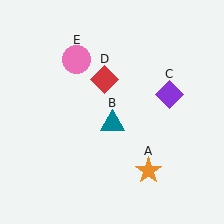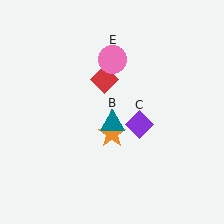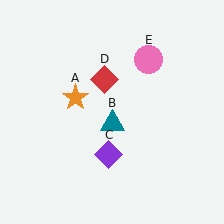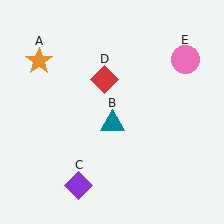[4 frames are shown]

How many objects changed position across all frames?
3 objects changed position: orange star (object A), purple diamond (object C), pink circle (object E).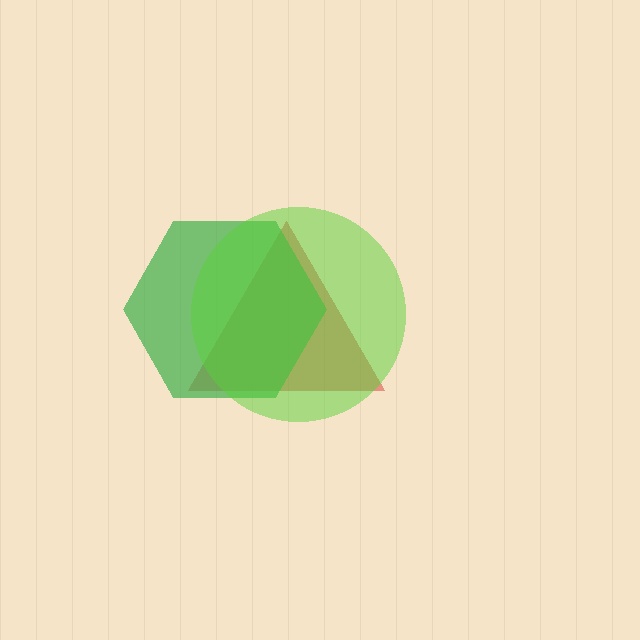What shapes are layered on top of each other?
The layered shapes are: a red triangle, a green hexagon, a lime circle.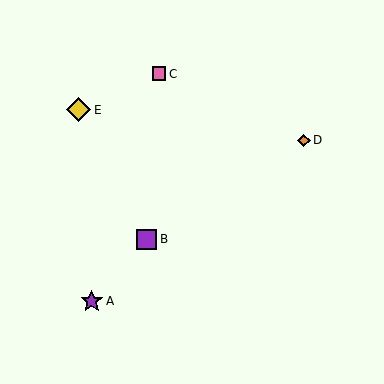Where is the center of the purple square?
The center of the purple square is at (147, 239).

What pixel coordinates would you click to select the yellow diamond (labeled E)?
Click at (79, 110) to select the yellow diamond E.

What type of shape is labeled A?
Shape A is a purple star.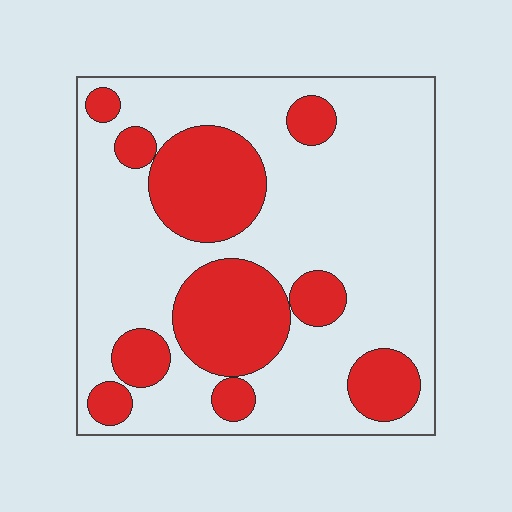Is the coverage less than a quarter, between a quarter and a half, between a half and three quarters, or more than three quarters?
Between a quarter and a half.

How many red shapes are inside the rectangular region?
10.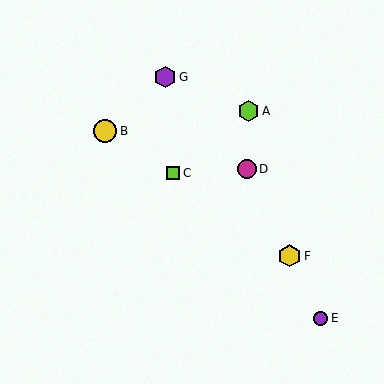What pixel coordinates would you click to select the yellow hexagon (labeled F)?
Click at (289, 256) to select the yellow hexagon F.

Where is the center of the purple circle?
The center of the purple circle is at (321, 318).